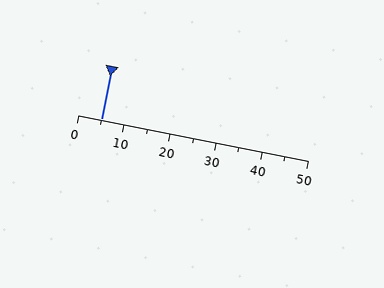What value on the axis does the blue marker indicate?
The marker indicates approximately 5.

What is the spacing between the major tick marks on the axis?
The major ticks are spaced 10 apart.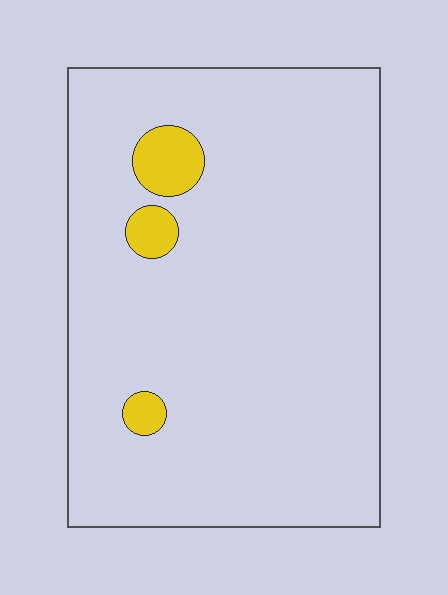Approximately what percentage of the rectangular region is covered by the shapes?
Approximately 5%.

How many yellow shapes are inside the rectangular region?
3.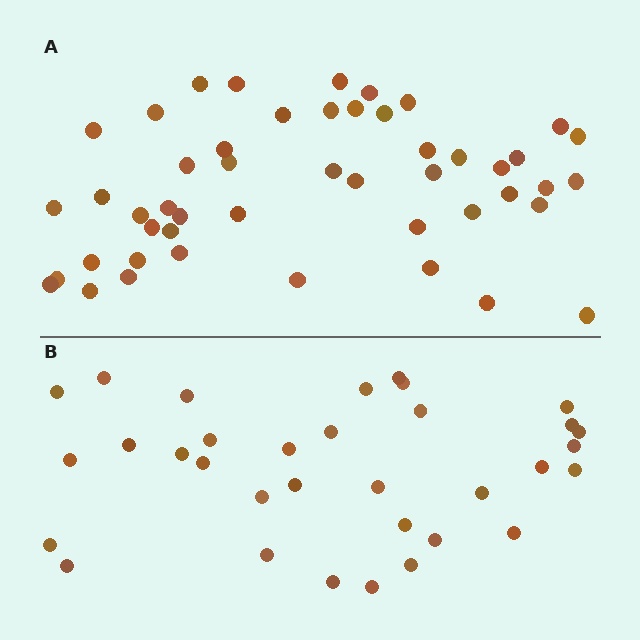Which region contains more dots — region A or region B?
Region A (the top region) has more dots.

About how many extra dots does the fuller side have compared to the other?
Region A has approximately 15 more dots than region B.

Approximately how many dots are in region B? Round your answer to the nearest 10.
About 30 dots. (The exact count is 33, which rounds to 30.)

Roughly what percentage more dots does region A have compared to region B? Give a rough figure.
About 45% more.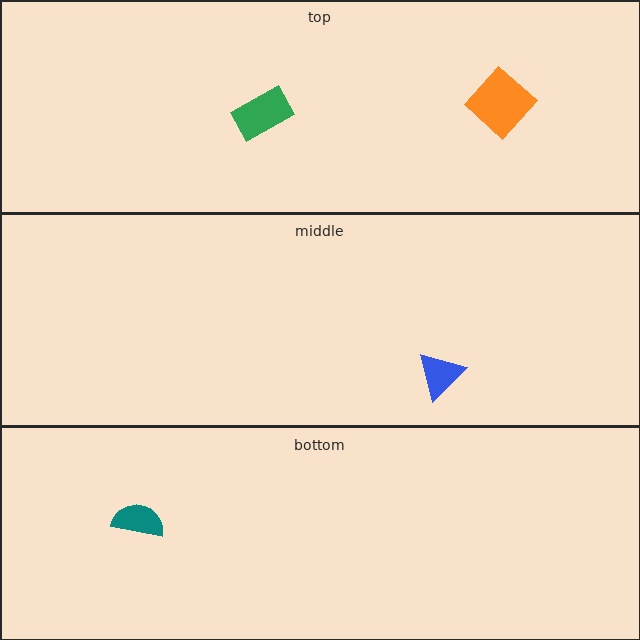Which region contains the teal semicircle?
The bottom region.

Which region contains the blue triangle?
The middle region.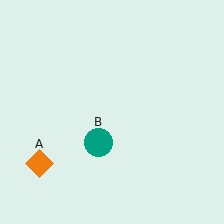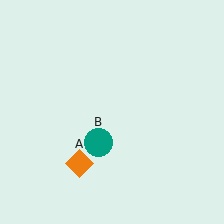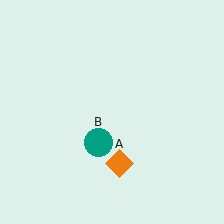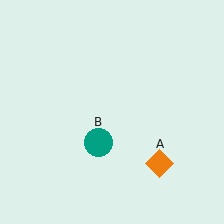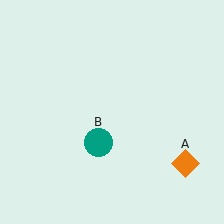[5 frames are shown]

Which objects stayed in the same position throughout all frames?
Teal circle (object B) remained stationary.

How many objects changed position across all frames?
1 object changed position: orange diamond (object A).